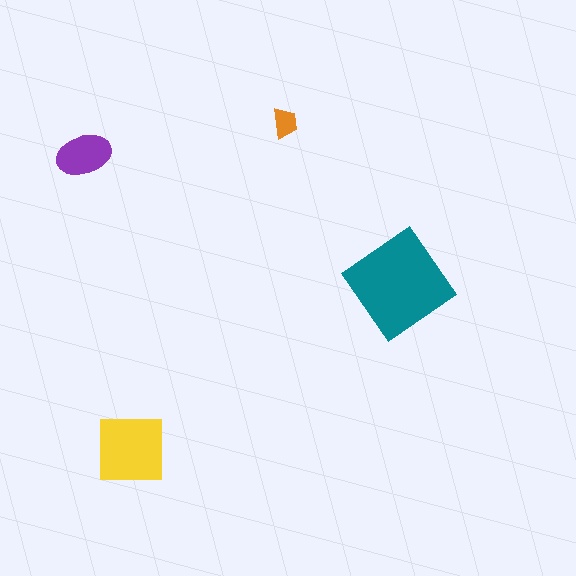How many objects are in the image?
There are 4 objects in the image.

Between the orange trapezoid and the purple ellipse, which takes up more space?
The purple ellipse.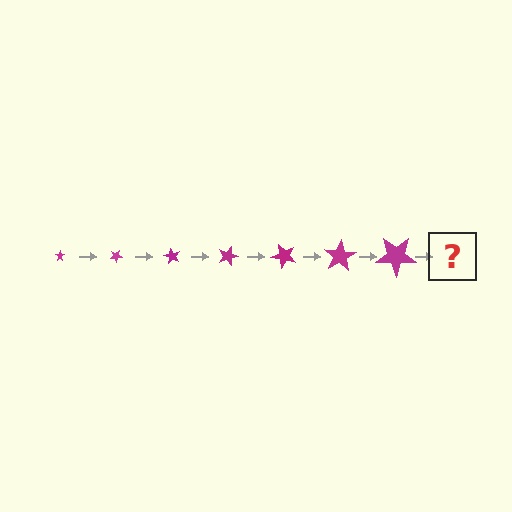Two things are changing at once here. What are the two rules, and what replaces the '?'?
The two rules are that the star grows larger each step and it rotates 30 degrees each step. The '?' should be a star, larger than the previous one and rotated 210 degrees from the start.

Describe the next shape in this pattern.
It should be a star, larger than the previous one and rotated 210 degrees from the start.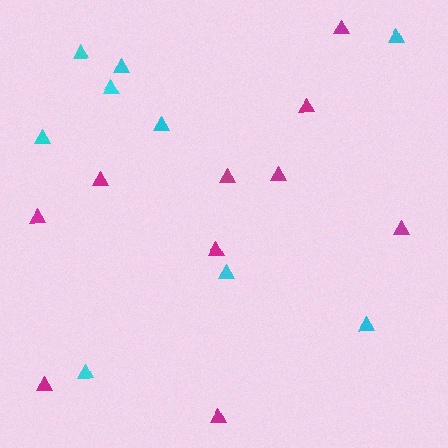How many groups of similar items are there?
There are 2 groups: one group of magenta triangles (10) and one group of cyan triangles (9).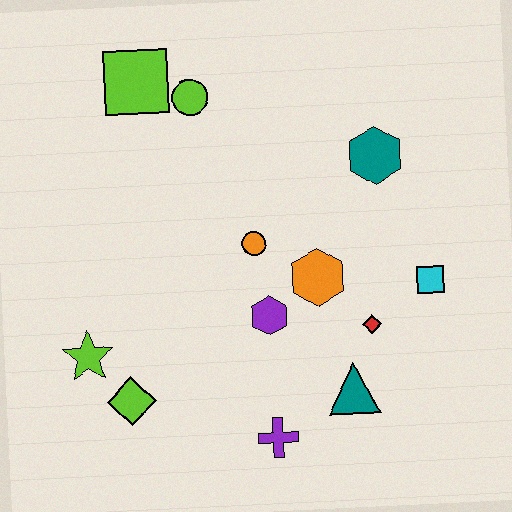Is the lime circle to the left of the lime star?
No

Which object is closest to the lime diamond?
The lime star is closest to the lime diamond.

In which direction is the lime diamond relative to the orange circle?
The lime diamond is below the orange circle.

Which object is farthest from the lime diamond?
The teal hexagon is farthest from the lime diamond.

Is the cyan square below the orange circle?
Yes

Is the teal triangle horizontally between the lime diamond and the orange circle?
No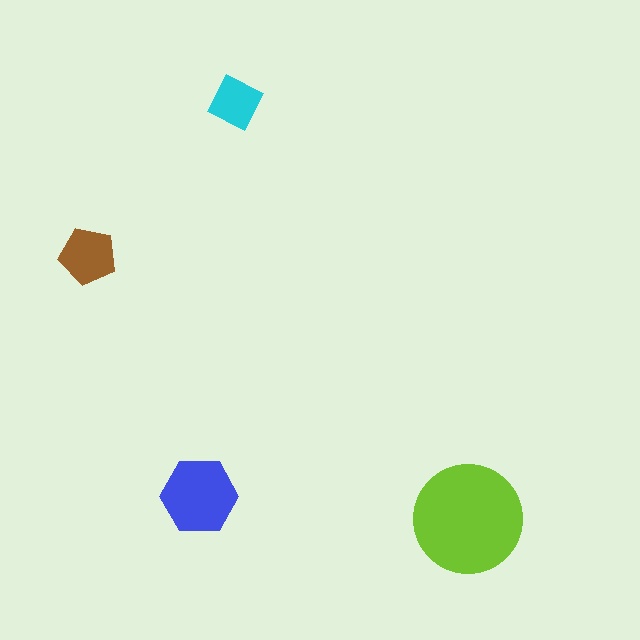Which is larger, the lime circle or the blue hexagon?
The lime circle.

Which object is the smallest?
The cyan square.